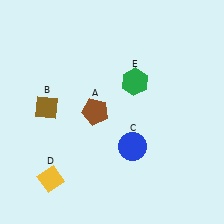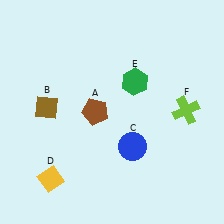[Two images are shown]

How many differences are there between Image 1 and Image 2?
There is 1 difference between the two images.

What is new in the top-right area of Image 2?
A lime cross (F) was added in the top-right area of Image 2.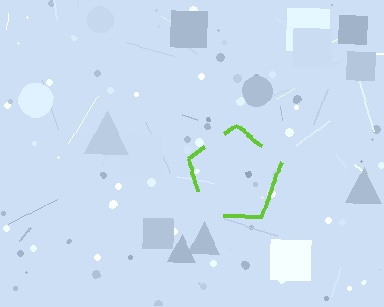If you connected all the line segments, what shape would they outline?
They would outline a pentagon.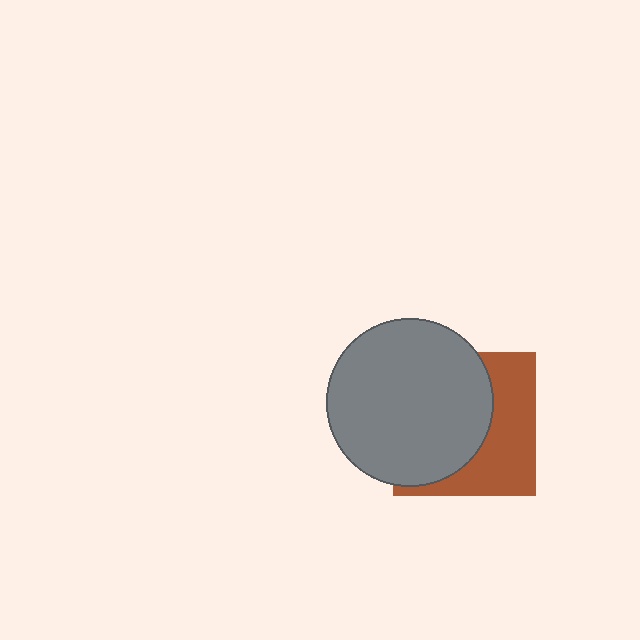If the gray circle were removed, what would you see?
You would see the complete brown square.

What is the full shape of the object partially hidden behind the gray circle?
The partially hidden object is a brown square.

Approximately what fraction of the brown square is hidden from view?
Roughly 58% of the brown square is hidden behind the gray circle.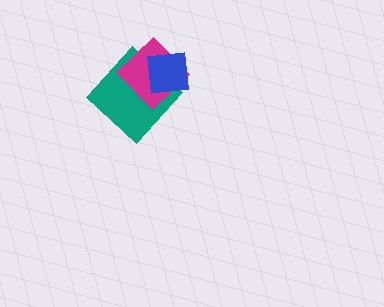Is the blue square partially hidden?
No, no other shape covers it.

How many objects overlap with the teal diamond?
2 objects overlap with the teal diamond.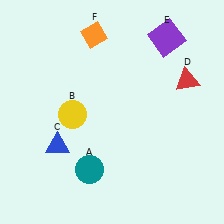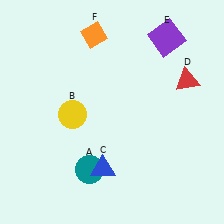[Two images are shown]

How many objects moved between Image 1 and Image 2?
1 object moved between the two images.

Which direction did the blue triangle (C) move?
The blue triangle (C) moved right.